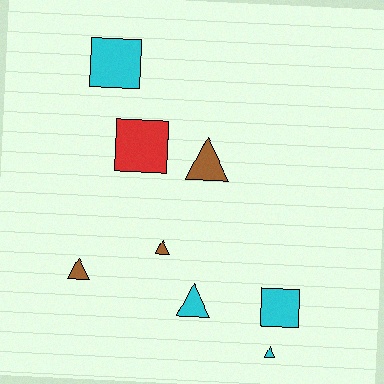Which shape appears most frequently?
Triangle, with 5 objects.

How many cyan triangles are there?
There are 2 cyan triangles.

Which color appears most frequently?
Cyan, with 4 objects.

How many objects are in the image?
There are 8 objects.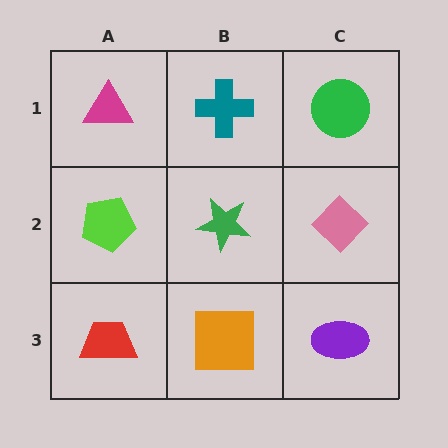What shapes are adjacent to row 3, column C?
A pink diamond (row 2, column C), an orange square (row 3, column B).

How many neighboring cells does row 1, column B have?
3.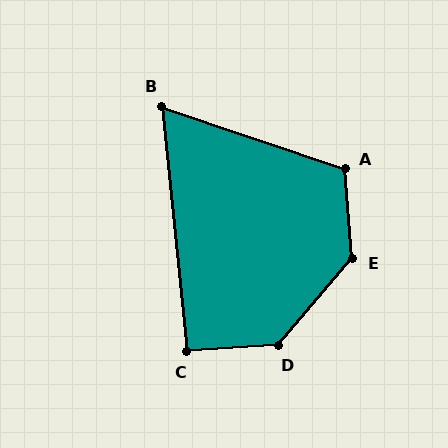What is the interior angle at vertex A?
Approximately 113 degrees (obtuse).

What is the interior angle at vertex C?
Approximately 92 degrees (approximately right).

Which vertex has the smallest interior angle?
B, at approximately 65 degrees.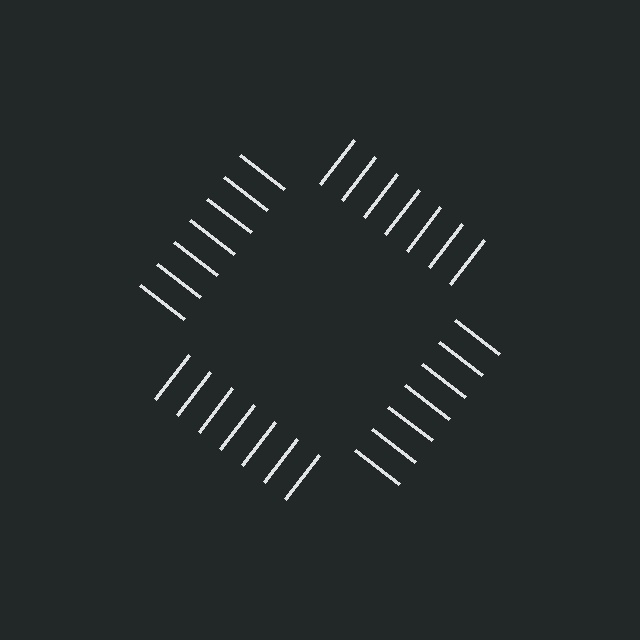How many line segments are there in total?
28 — 7 along each of the 4 edges.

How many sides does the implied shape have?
4 sides — the line-ends trace a square.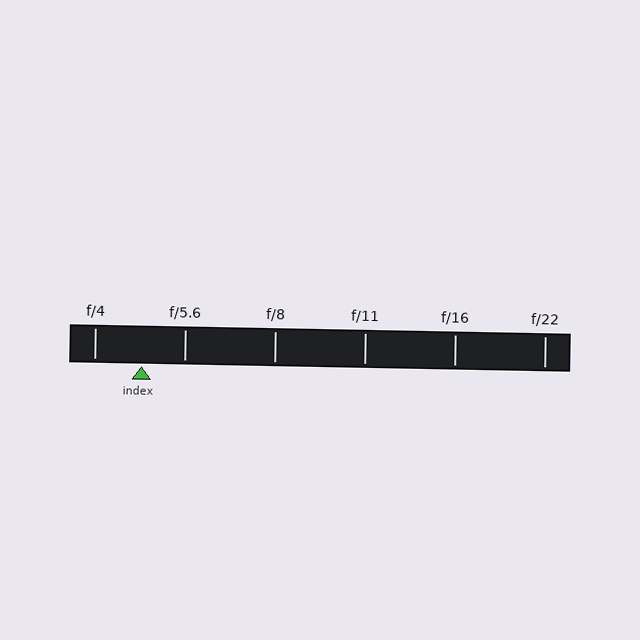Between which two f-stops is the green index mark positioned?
The index mark is between f/4 and f/5.6.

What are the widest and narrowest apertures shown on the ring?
The widest aperture shown is f/4 and the narrowest is f/22.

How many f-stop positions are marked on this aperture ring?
There are 6 f-stop positions marked.